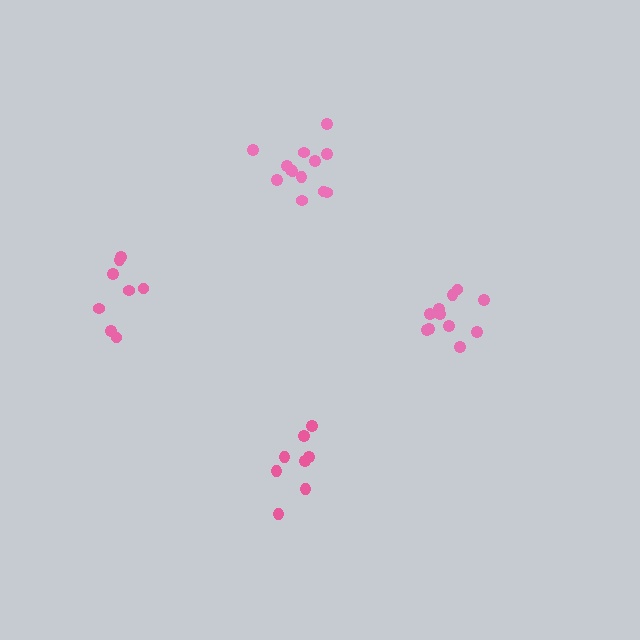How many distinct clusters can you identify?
There are 4 distinct clusters.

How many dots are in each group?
Group 1: 8 dots, Group 2: 13 dots, Group 3: 8 dots, Group 4: 11 dots (40 total).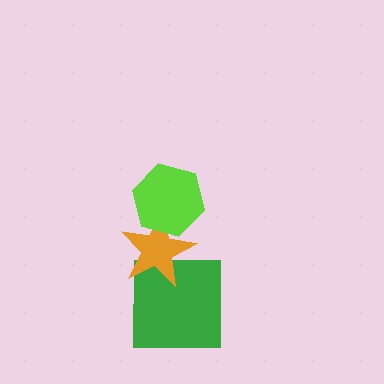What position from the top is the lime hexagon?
The lime hexagon is 1st from the top.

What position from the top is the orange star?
The orange star is 2nd from the top.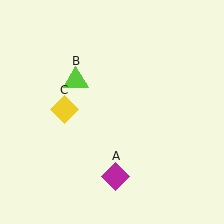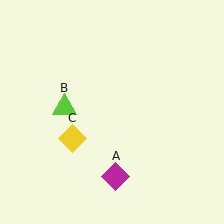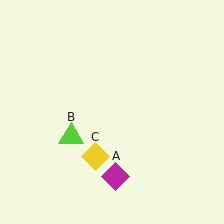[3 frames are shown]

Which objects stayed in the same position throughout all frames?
Magenta diamond (object A) remained stationary.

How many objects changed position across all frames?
2 objects changed position: lime triangle (object B), yellow diamond (object C).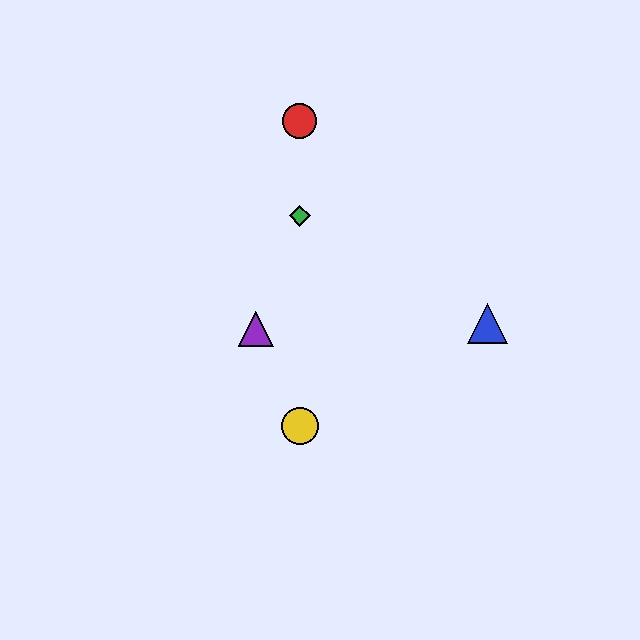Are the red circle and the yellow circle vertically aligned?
Yes, both are at x≈300.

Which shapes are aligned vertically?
The red circle, the green diamond, the yellow circle are aligned vertically.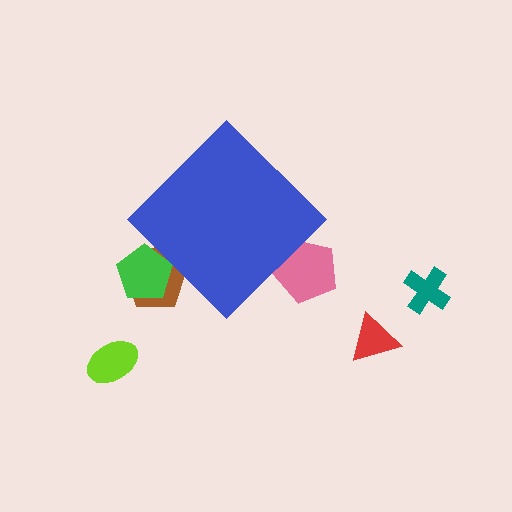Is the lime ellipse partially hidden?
No, the lime ellipse is fully visible.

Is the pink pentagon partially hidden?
Yes, the pink pentagon is partially hidden behind the blue diamond.